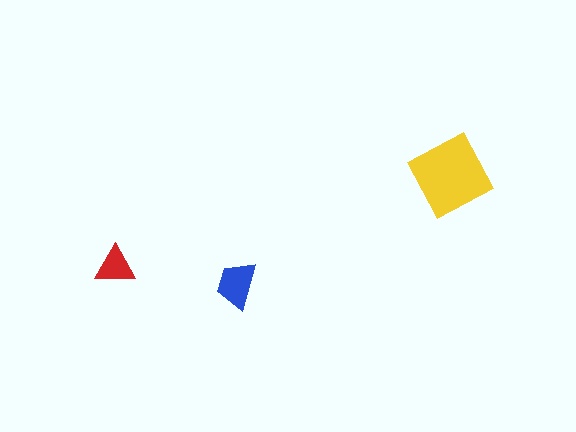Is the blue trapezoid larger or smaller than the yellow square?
Smaller.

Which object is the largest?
The yellow square.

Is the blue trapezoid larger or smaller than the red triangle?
Larger.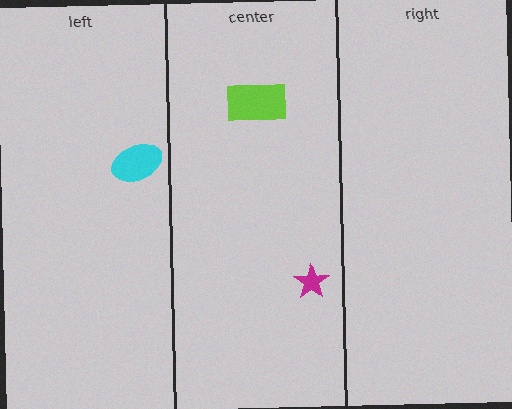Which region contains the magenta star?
The center region.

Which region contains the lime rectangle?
The center region.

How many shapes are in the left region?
1.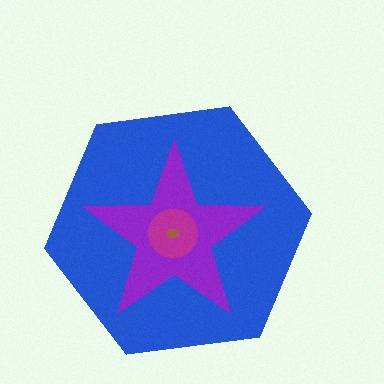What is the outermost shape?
The blue hexagon.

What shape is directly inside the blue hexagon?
The purple star.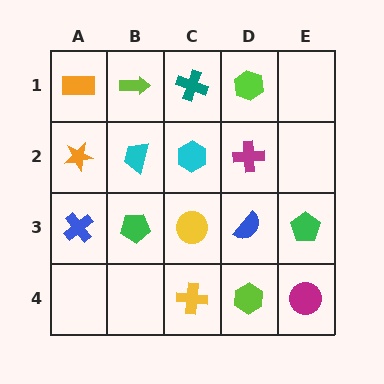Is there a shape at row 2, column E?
No, that cell is empty.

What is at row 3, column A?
A blue cross.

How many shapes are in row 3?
5 shapes.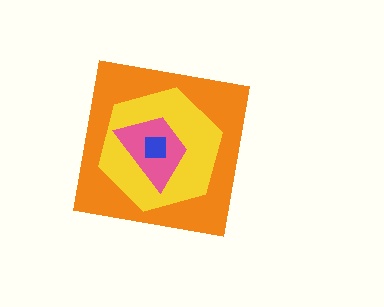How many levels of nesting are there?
4.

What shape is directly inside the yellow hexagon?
The pink trapezoid.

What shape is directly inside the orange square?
The yellow hexagon.